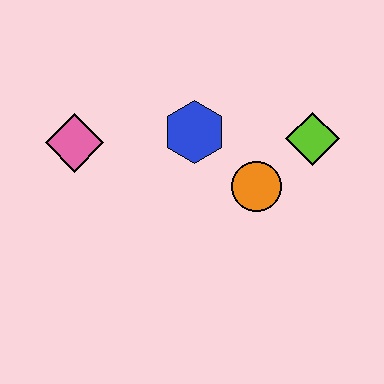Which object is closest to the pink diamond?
The blue hexagon is closest to the pink diamond.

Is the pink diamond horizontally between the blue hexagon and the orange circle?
No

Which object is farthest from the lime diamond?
The pink diamond is farthest from the lime diamond.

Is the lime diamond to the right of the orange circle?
Yes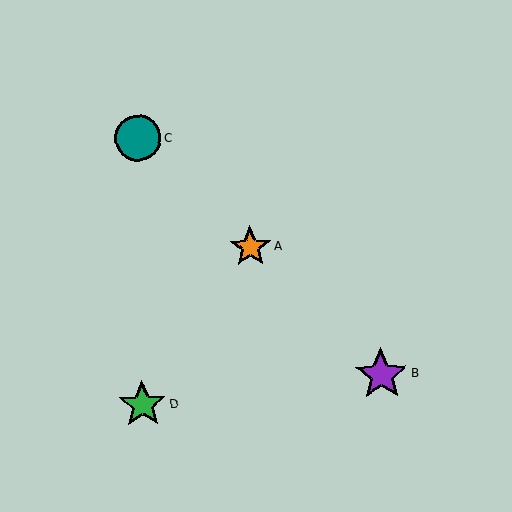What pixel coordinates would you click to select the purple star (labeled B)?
Click at (381, 375) to select the purple star B.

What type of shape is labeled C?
Shape C is a teal circle.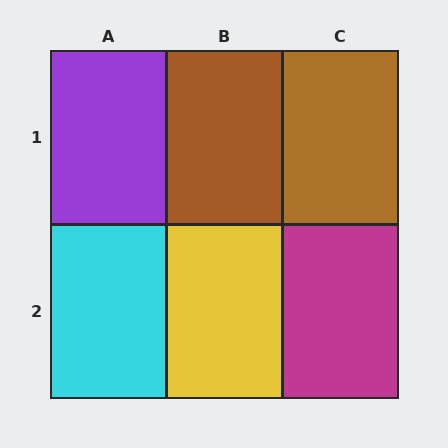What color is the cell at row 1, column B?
Brown.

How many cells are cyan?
1 cell is cyan.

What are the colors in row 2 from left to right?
Cyan, yellow, magenta.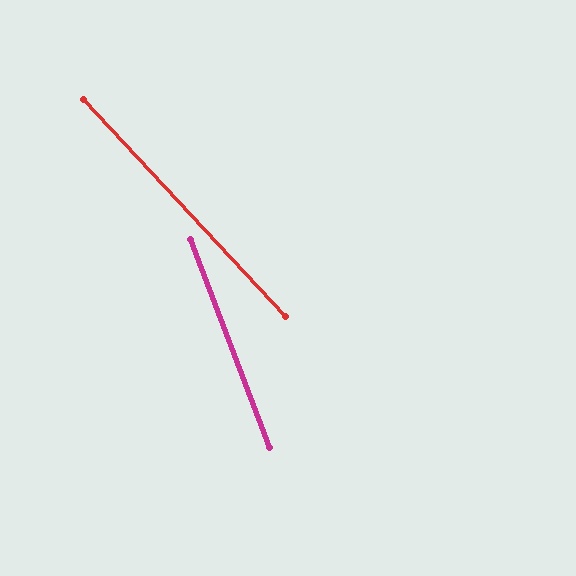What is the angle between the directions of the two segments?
Approximately 22 degrees.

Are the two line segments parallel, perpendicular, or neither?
Neither parallel nor perpendicular — they differ by about 22°.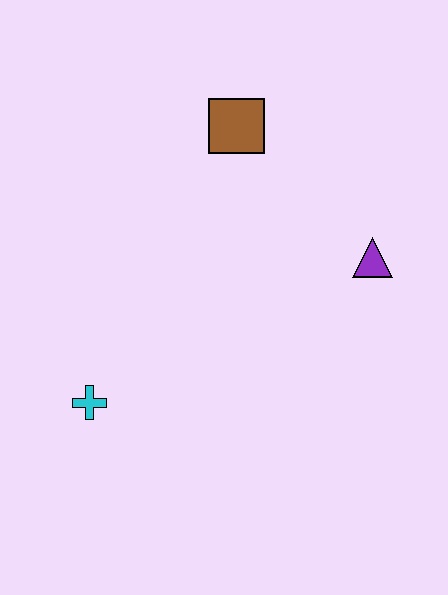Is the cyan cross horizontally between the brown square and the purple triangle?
No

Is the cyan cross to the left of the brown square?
Yes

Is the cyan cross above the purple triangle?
No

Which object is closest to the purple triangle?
The brown square is closest to the purple triangle.